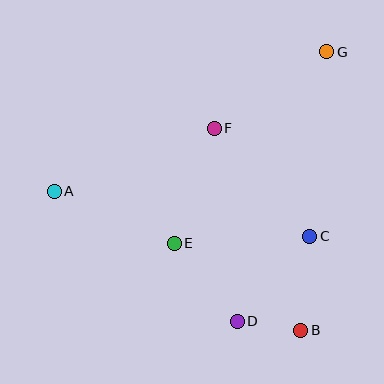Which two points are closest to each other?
Points B and D are closest to each other.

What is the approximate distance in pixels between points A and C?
The distance between A and C is approximately 259 pixels.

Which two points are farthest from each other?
Points A and G are farthest from each other.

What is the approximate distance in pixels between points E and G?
The distance between E and G is approximately 245 pixels.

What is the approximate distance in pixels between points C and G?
The distance between C and G is approximately 185 pixels.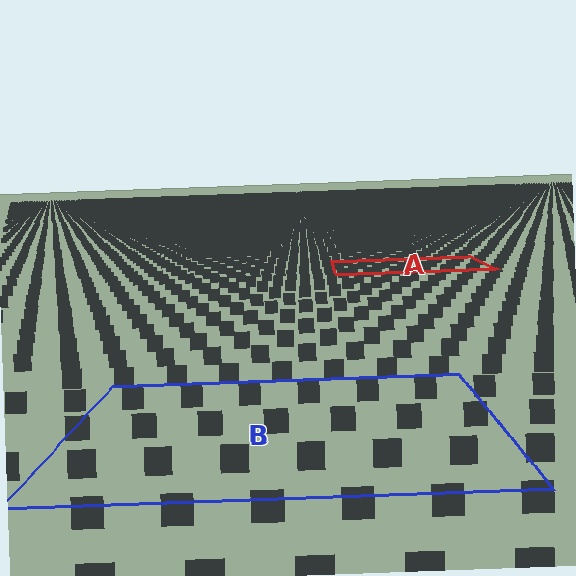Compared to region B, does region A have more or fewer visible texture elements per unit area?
Region A has more texture elements per unit area — they are packed more densely because it is farther away.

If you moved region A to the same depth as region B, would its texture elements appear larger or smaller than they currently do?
They would appear larger. At a closer depth, the same texture elements are projected at a bigger on-screen size.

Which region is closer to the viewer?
Region B is closer. The texture elements there are larger and more spread out.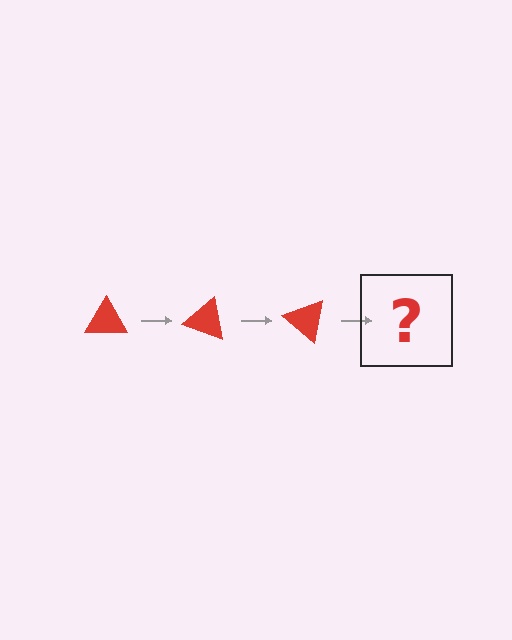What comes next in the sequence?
The next element should be a red triangle rotated 60 degrees.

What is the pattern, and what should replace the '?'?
The pattern is that the triangle rotates 20 degrees each step. The '?' should be a red triangle rotated 60 degrees.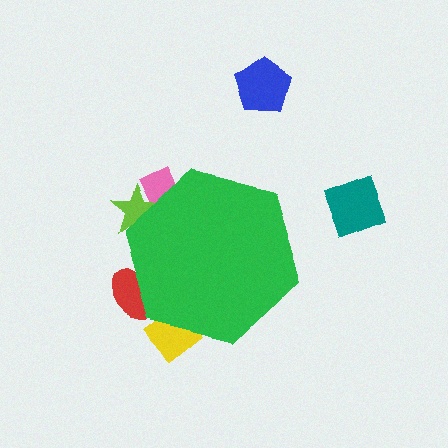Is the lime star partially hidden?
Yes, the lime star is partially hidden behind the green hexagon.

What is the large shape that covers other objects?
A green hexagon.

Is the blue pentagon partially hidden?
No, the blue pentagon is fully visible.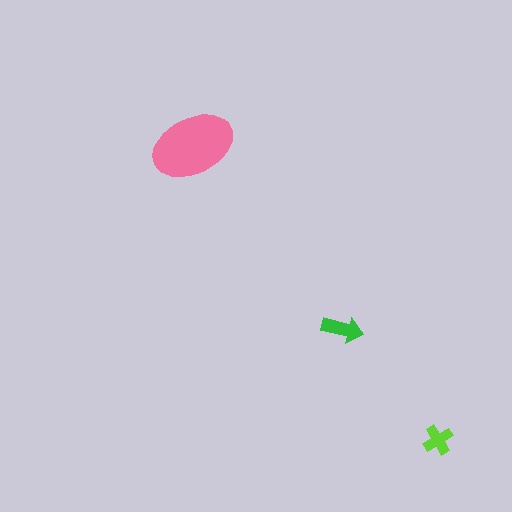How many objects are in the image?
There are 3 objects in the image.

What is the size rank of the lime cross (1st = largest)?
3rd.